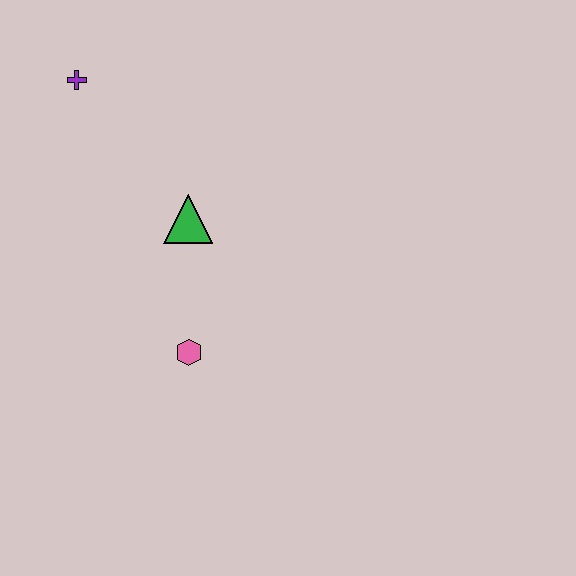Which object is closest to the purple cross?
The green triangle is closest to the purple cross.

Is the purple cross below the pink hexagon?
No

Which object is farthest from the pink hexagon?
The purple cross is farthest from the pink hexagon.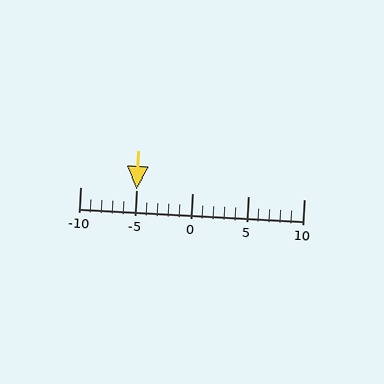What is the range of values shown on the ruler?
The ruler shows values from -10 to 10.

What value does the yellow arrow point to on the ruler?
The yellow arrow points to approximately -5.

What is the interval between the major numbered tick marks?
The major tick marks are spaced 5 units apart.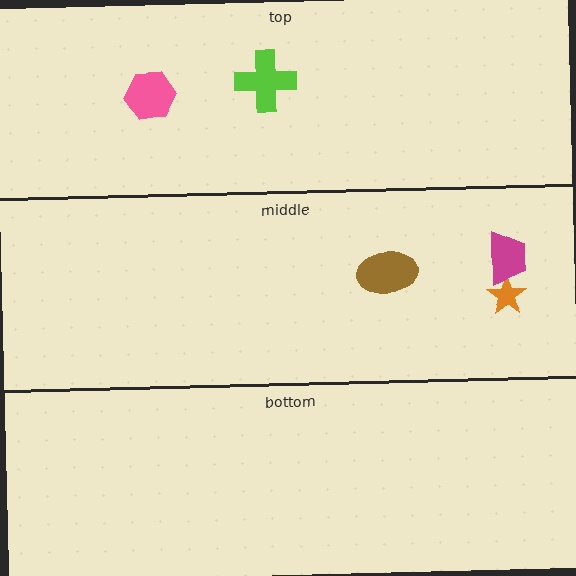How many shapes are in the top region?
2.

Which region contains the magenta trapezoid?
The middle region.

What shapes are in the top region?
The pink hexagon, the lime cross.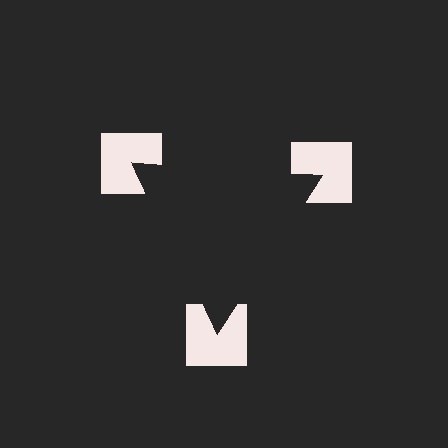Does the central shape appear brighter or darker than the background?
It typically appears slightly darker than the background, even though no actual brightness change is drawn.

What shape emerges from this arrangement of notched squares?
An illusory triangle — its edges are inferred from the aligned wedge cuts in the notched squares, not physically drawn.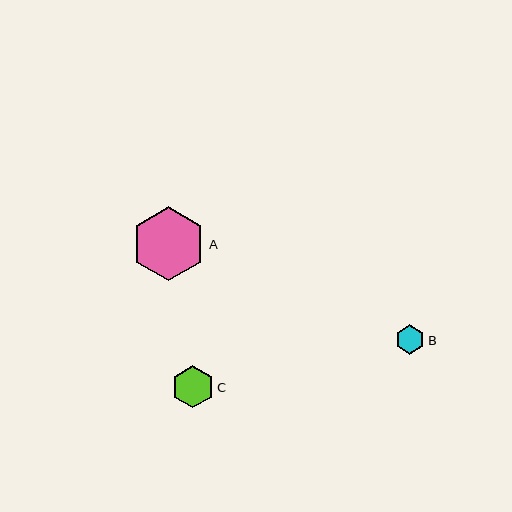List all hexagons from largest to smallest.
From largest to smallest: A, C, B.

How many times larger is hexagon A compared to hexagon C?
Hexagon A is approximately 1.8 times the size of hexagon C.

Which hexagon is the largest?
Hexagon A is the largest with a size of approximately 74 pixels.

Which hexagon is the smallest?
Hexagon B is the smallest with a size of approximately 29 pixels.